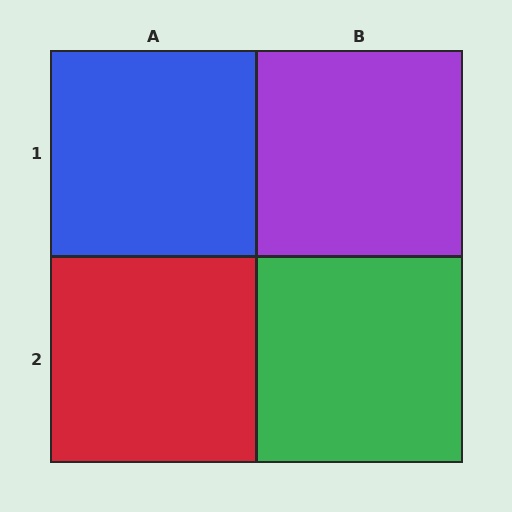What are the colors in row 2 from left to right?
Red, green.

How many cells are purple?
1 cell is purple.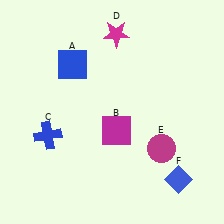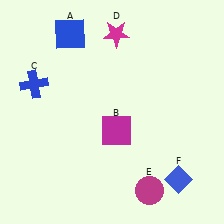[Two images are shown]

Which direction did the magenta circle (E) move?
The magenta circle (E) moved down.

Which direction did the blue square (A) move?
The blue square (A) moved up.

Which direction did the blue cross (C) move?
The blue cross (C) moved up.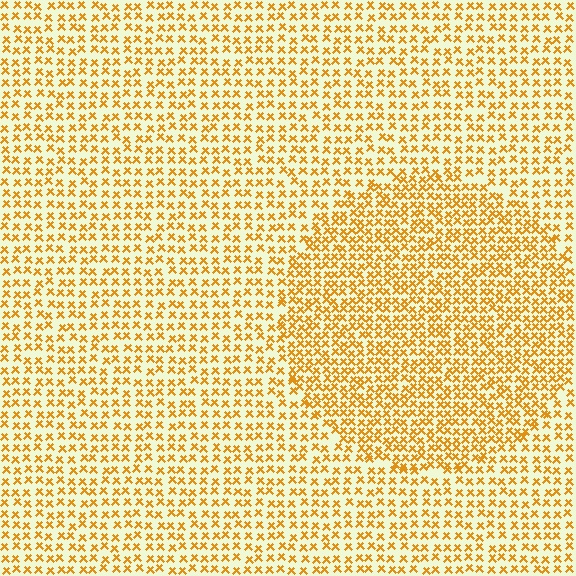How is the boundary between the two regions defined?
The boundary is defined by a change in element density (approximately 1.6x ratio). All elements are the same color, size, and shape.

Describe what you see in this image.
The image contains small orange elements arranged at two different densities. A circle-shaped region is visible where the elements are more densely packed than the surrounding area.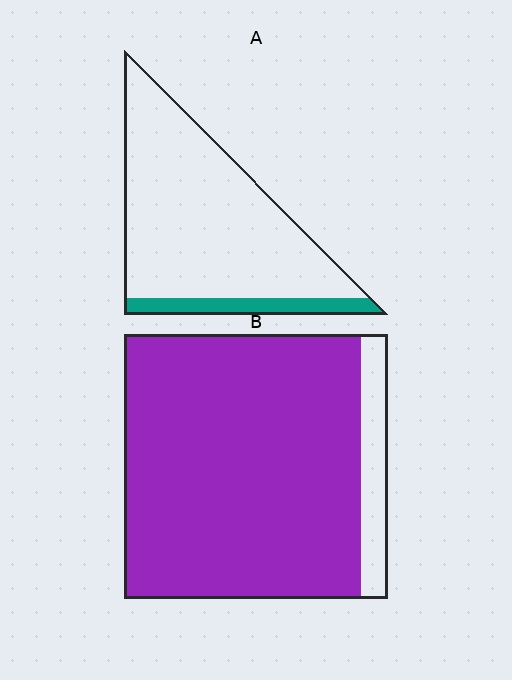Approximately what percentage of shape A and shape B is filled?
A is approximately 10% and B is approximately 90%.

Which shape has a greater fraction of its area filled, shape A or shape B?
Shape B.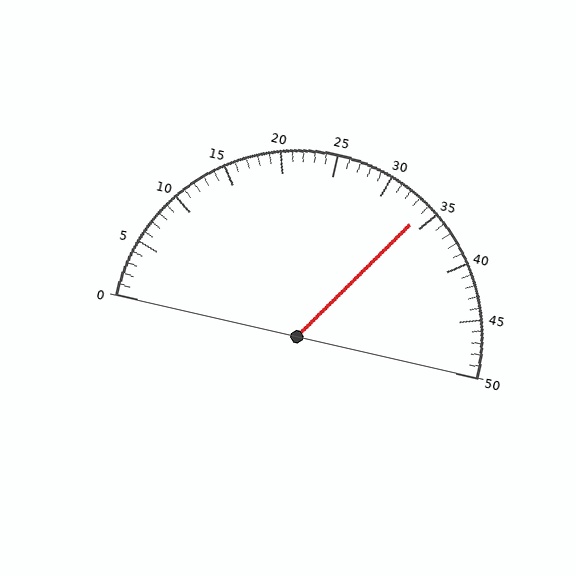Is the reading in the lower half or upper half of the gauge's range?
The reading is in the upper half of the range (0 to 50).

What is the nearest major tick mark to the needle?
The nearest major tick mark is 35.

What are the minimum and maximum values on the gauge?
The gauge ranges from 0 to 50.